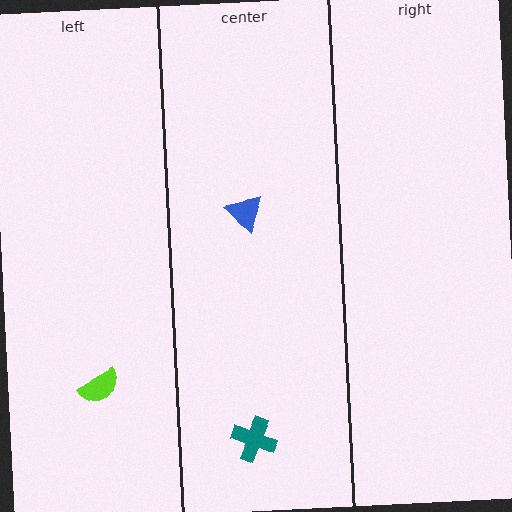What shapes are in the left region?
The lime semicircle.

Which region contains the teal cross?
The center region.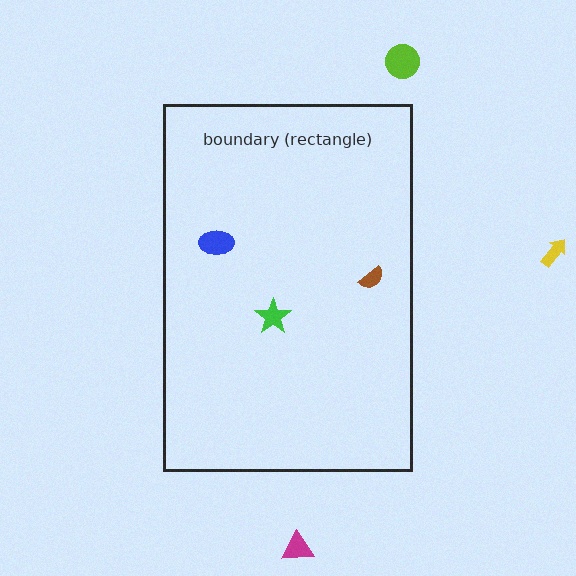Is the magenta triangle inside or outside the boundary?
Outside.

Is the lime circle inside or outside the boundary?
Outside.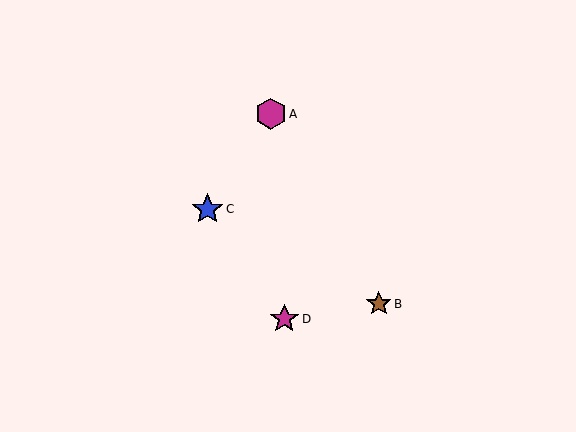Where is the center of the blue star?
The center of the blue star is at (208, 209).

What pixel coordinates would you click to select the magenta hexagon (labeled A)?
Click at (271, 114) to select the magenta hexagon A.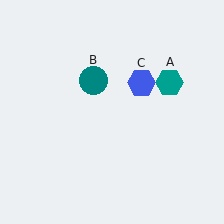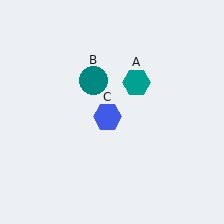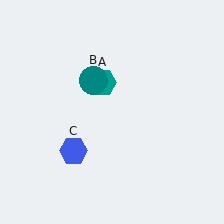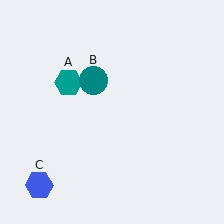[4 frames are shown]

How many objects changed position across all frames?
2 objects changed position: teal hexagon (object A), blue hexagon (object C).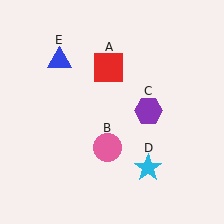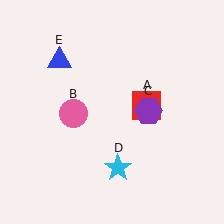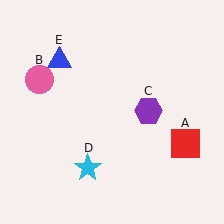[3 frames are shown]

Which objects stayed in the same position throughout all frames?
Purple hexagon (object C) and blue triangle (object E) remained stationary.